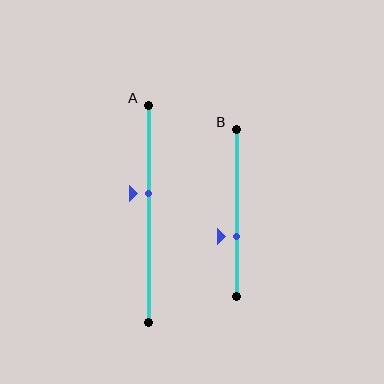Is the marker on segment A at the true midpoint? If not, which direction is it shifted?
No, the marker on segment A is shifted upward by about 9% of the segment length.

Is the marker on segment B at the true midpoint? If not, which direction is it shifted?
No, the marker on segment B is shifted downward by about 14% of the segment length.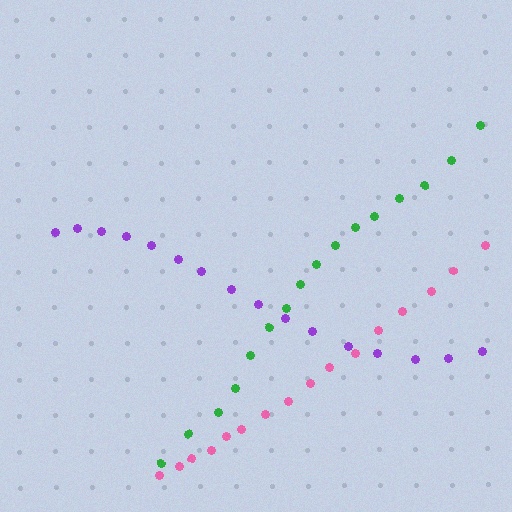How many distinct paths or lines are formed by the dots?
There are 3 distinct paths.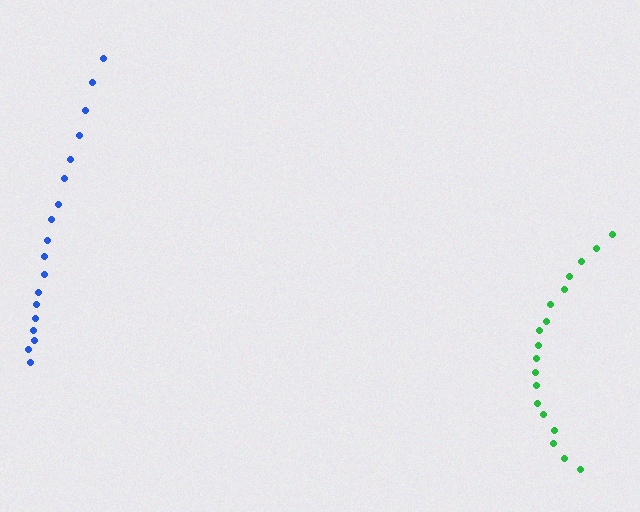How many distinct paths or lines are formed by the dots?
There are 2 distinct paths.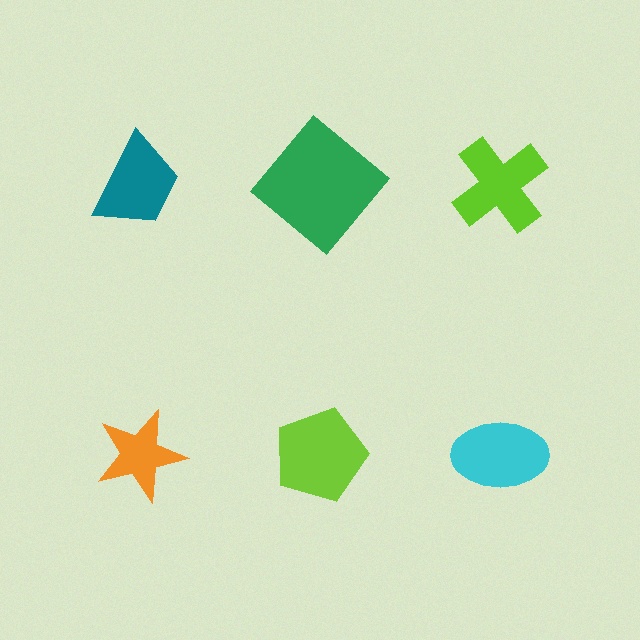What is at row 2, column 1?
An orange star.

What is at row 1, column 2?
A green diamond.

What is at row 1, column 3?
A lime cross.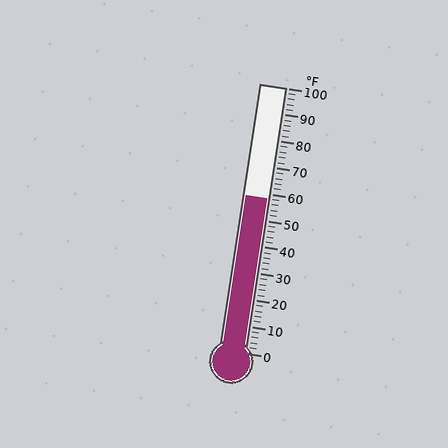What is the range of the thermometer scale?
The thermometer scale ranges from 0°F to 100°F.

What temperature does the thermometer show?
The thermometer shows approximately 58°F.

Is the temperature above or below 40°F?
The temperature is above 40°F.